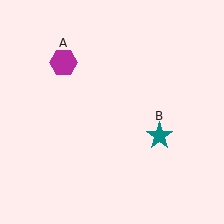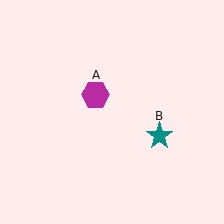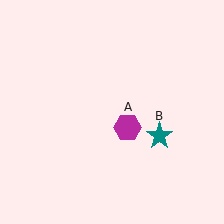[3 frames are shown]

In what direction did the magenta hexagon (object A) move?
The magenta hexagon (object A) moved down and to the right.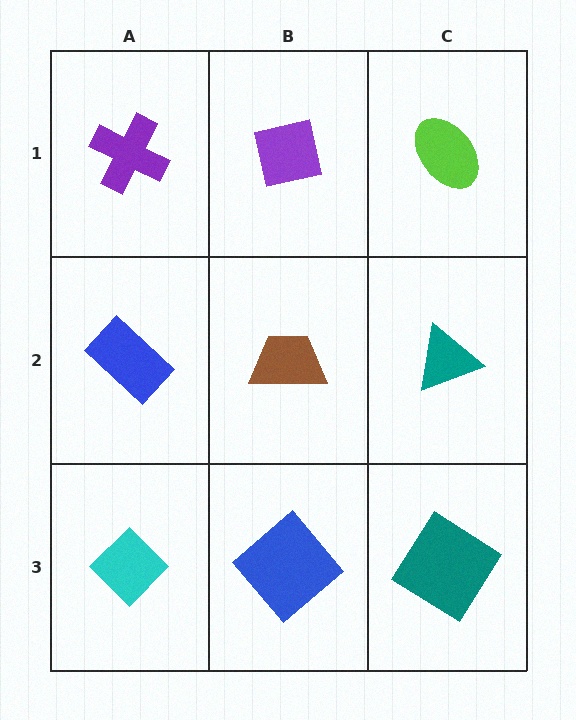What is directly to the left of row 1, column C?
A purple square.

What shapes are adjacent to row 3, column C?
A teal triangle (row 2, column C), a blue diamond (row 3, column B).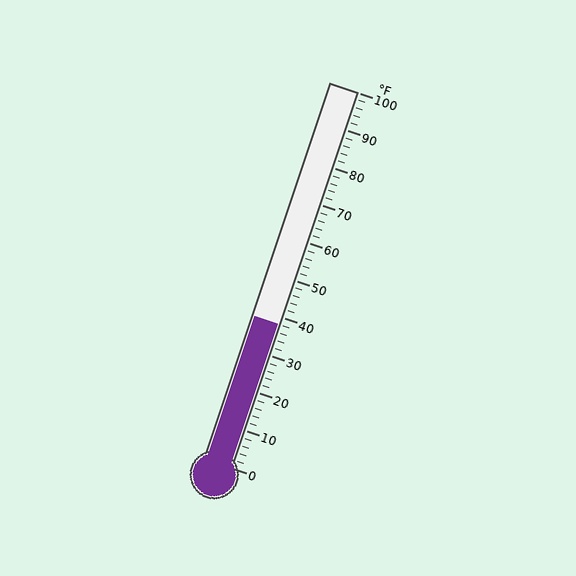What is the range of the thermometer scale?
The thermometer scale ranges from 0°F to 100°F.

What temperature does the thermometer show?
The thermometer shows approximately 38°F.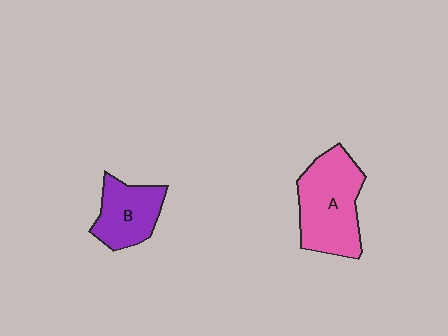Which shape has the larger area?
Shape A (pink).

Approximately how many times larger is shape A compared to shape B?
Approximately 1.6 times.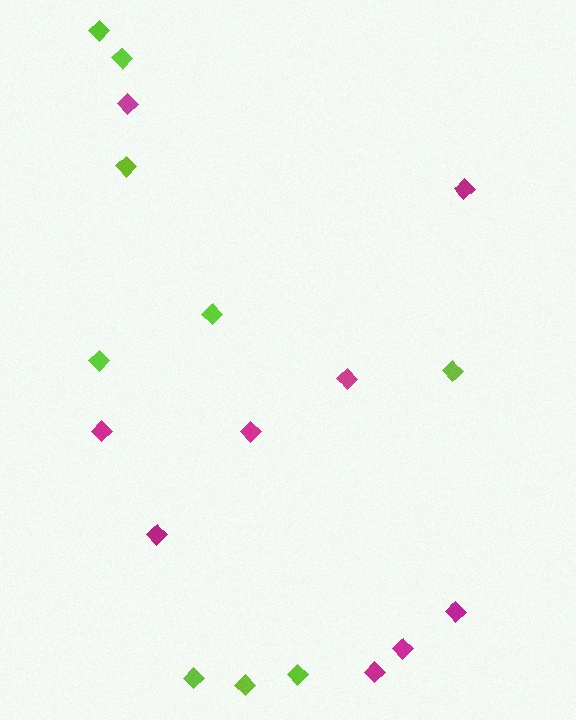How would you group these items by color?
There are 2 groups: one group of magenta diamonds (9) and one group of lime diamonds (9).